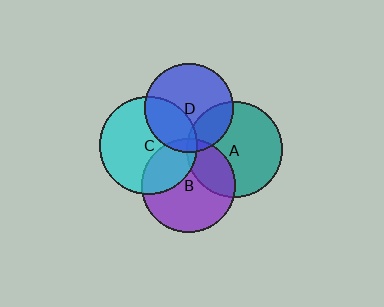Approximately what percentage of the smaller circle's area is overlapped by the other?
Approximately 5%.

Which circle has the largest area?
Circle C (cyan).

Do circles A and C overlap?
Yes.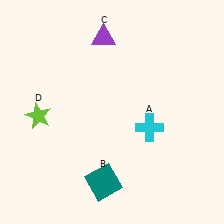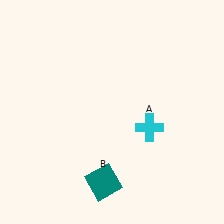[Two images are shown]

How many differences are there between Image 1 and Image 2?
There are 2 differences between the two images.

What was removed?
The lime star (D), the purple triangle (C) were removed in Image 2.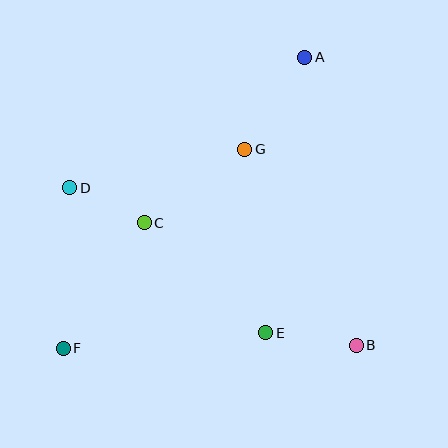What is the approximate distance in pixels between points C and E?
The distance between C and E is approximately 164 pixels.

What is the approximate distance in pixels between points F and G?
The distance between F and G is approximately 269 pixels.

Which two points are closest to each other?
Points C and D are closest to each other.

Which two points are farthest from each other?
Points A and F are farthest from each other.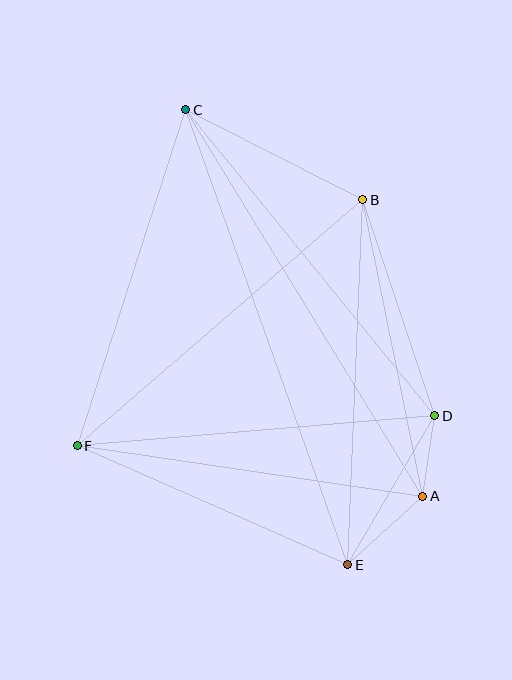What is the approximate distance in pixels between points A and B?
The distance between A and B is approximately 303 pixels.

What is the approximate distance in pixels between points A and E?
The distance between A and E is approximately 101 pixels.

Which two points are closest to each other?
Points A and D are closest to each other.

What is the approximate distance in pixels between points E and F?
The distance between E and F is approximately 296 pixels.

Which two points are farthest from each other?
Points C and E are farthest from each other.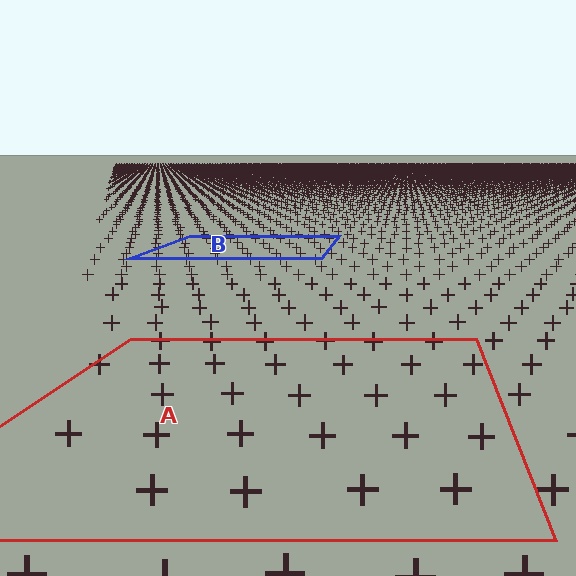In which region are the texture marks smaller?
The texture marks are smaller in region B, because it is farther away.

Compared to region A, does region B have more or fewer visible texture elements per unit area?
Region B has more texture elements per unit area — they are packed more densely because it is farther away.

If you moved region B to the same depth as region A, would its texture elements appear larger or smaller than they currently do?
They would appear larger. At a closer depth, the same texture elements are projected at a bigger on-screen size.